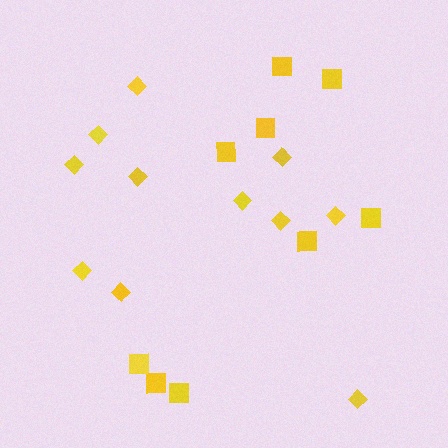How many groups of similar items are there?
There are 2 groups: one group of squares (9) and one group of diamonds (11).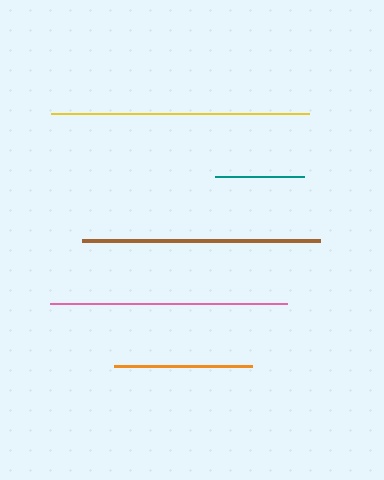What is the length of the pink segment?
The pink segment is approximately 237 pixels long.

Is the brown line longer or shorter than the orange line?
The brown line is longer than the orange line.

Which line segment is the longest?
The yellow line is the longest at approximately 258 pixels.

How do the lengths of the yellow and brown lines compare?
The yellow and brown lines are approximately the same length.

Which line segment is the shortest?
The teal line is the shortest at approximately 89 pixels.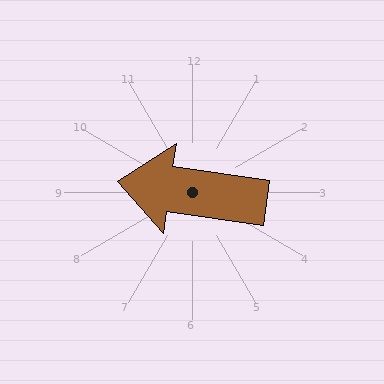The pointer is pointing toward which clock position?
Roughly 9 o'clock.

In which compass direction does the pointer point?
West.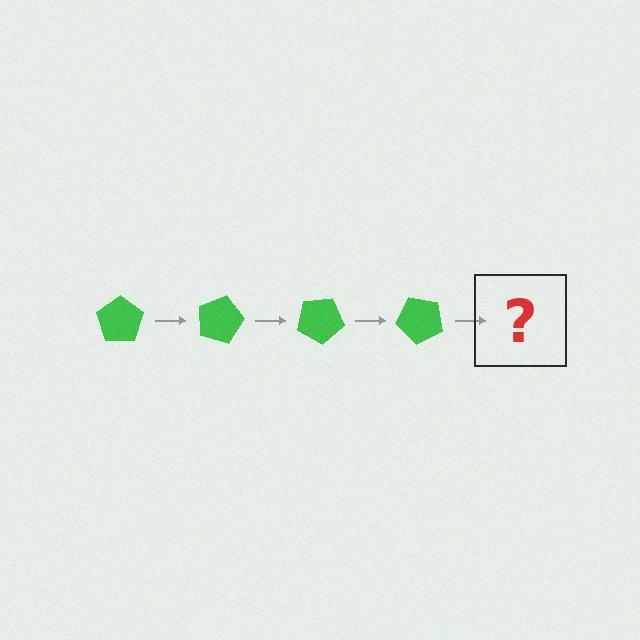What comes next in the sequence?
The next element should be a green pentagon rotated 60 degrees.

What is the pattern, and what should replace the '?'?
The pattern is that the pentagon rotates 15 degrees each step. The '?' should be a green pentagon rotated 60 degrees.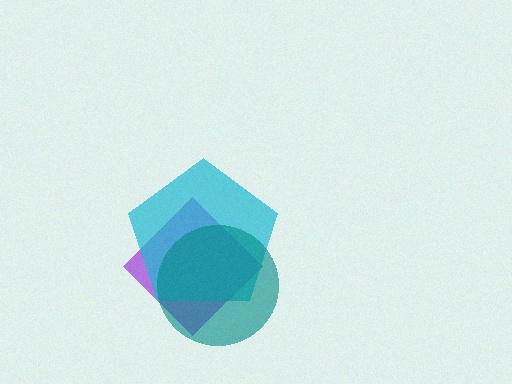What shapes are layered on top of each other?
The layered shapes are: a purple diamond, a cyan pentagon, a teal circle.